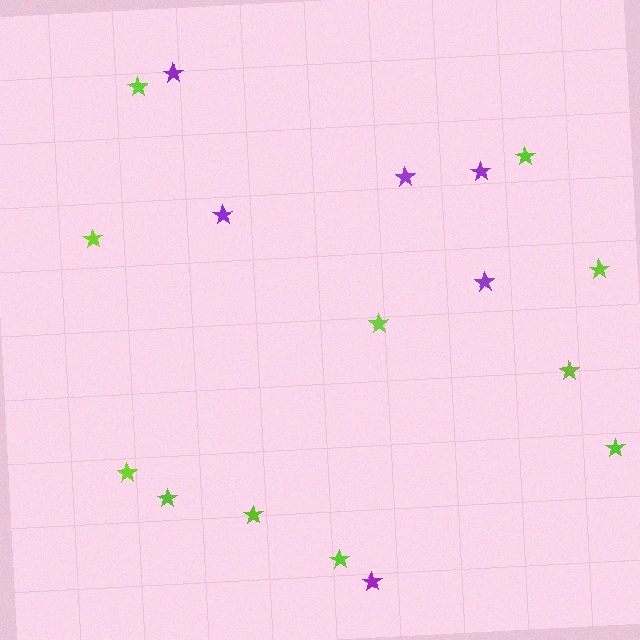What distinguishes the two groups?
There are 2 groups: one group of purple stars (6) and one group of lime stars (11).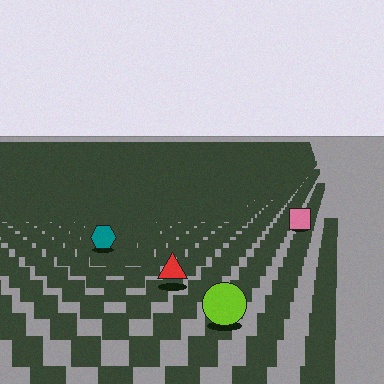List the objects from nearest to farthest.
From nearest to farthest: the lime circle, the red triangle, the teal hexagon, the pink square.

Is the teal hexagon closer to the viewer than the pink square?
Yes. The teal hexagon is closer — you can tell from the texture gradient: the ground texture is coarser near it.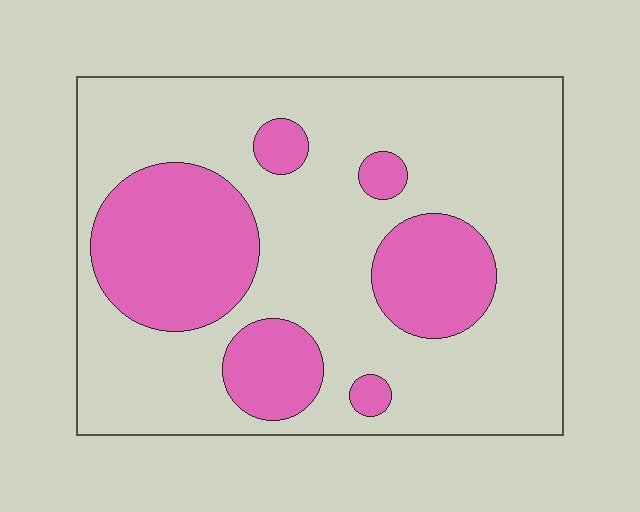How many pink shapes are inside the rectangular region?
6.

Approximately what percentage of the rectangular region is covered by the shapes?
Approximately 30%.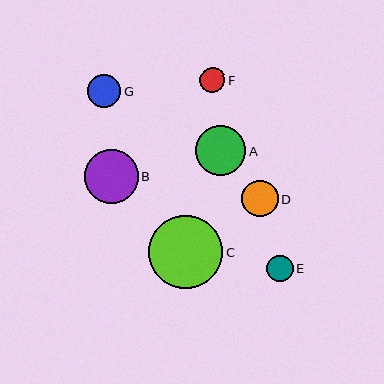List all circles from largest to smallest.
From largest to smallest: C, B, A, D, G, E, F.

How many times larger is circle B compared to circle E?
Circle B is approximately 2.0 times the size of circle E.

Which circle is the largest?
Circle C is the largest with a size of approximately 74 pixels.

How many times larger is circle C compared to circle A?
Circle C is approximately 1.5 times the size of circle A.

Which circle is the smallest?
Circle F is the smallest with a size of approximately 25 pixels.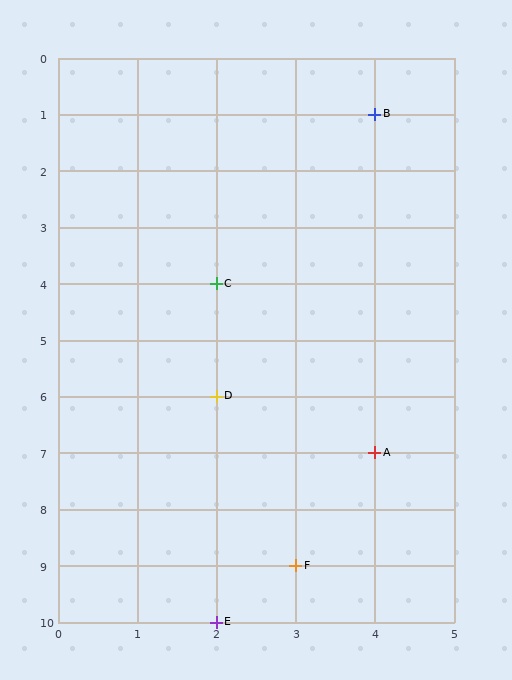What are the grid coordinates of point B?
Point B is at grid coordinates (4, 1).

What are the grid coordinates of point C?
Point C is at grid coordinates (2, 4).